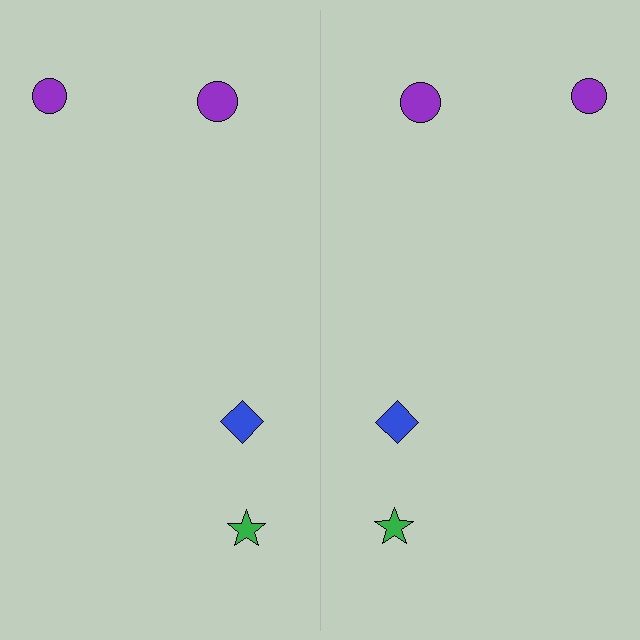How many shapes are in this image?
There are 8 shapes in this image.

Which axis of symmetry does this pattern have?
The pattern has a vertical axis of symmetry running through the center of the image.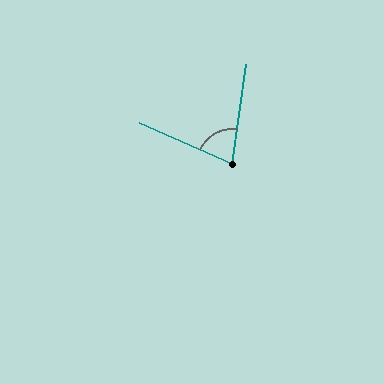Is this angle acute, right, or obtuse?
It is acute.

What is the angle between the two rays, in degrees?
Approximately 74 degrees.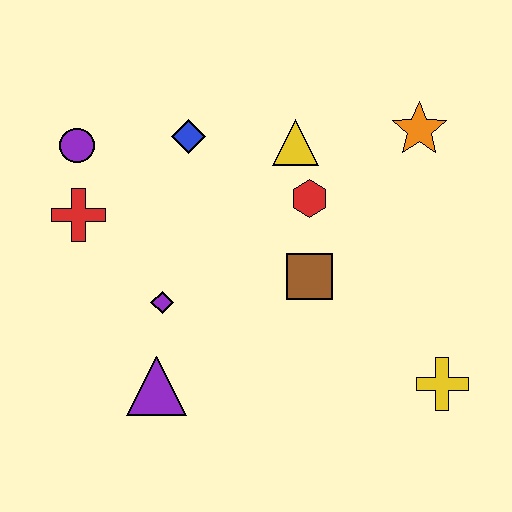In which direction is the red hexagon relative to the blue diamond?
The red hexagon is to the right of the blue diamond.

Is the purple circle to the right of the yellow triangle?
No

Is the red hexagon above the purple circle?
No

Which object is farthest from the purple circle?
The yellow cross is farthest from the purple circle.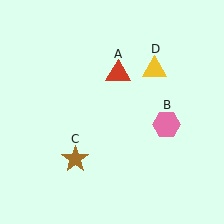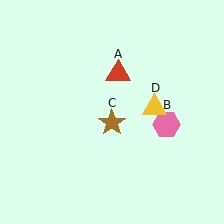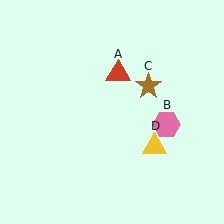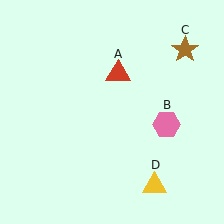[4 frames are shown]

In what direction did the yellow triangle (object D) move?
The yellow triangle (object D) moved down.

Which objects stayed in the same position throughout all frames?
Red triangle (object A) and pink hexagon (object B) remained stationary.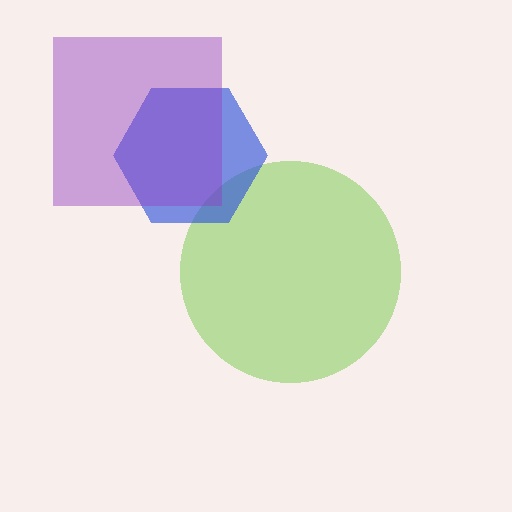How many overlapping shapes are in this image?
There are 3 overlapping shapes in the image.